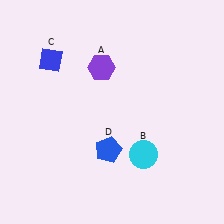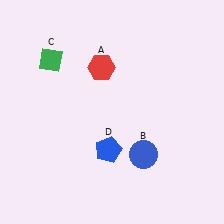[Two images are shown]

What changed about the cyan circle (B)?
In Image 1, B is cyan. In Image 2, it changed to blue.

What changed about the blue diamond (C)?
In Image 1, C is blue. In Image 2, it changed to green.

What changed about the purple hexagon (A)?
In Image 1, A is purple. In Image 2, it changed to red.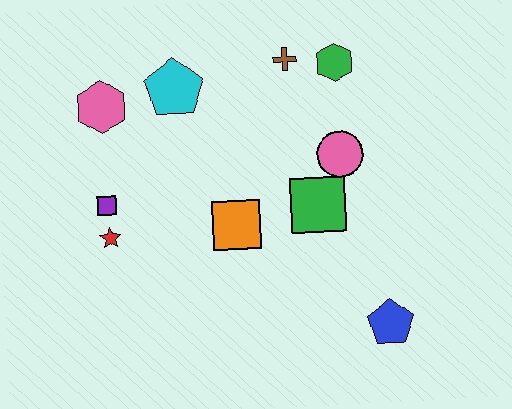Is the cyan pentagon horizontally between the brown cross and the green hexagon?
No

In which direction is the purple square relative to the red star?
The purple square is above the red star.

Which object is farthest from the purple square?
The blue pentagon is farthest from the purple square.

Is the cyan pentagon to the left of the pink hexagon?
No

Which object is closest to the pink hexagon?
The cyan pentagon is closest to the pink hexagon.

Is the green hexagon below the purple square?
No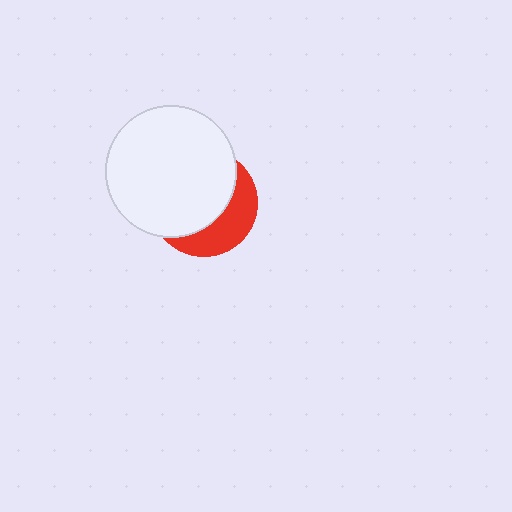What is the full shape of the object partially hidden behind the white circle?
The partially hidden object is a red circle.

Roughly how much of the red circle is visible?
A small part of it is visible (roughly 35%).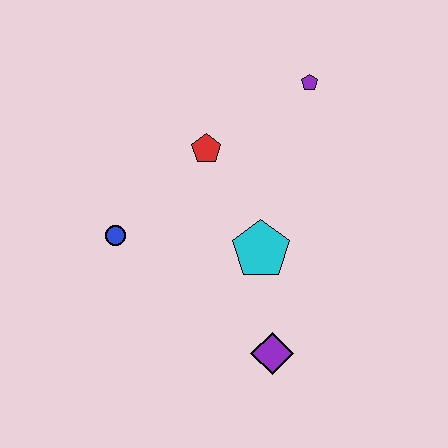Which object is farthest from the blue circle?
The purple pentagon is farthest from the blue circle.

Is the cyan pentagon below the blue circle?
Yes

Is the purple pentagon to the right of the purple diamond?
Yes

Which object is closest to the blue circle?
The red pentagon is closest to the blue circle.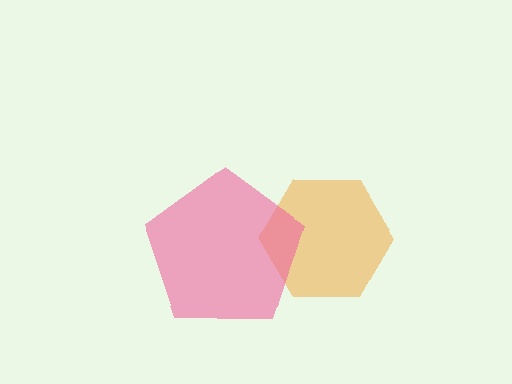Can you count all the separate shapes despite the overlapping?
Yes, there are 2 separate shapes.